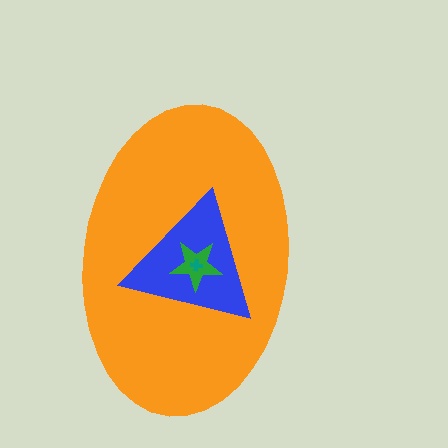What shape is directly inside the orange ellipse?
The blue triangle.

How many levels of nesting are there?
4.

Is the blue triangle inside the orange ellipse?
Yes.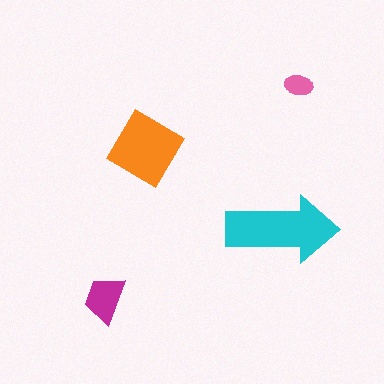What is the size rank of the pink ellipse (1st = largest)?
4th.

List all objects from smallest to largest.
The pink ellipse, the magenta trapezoid, the orange diamond, the cyan arrow.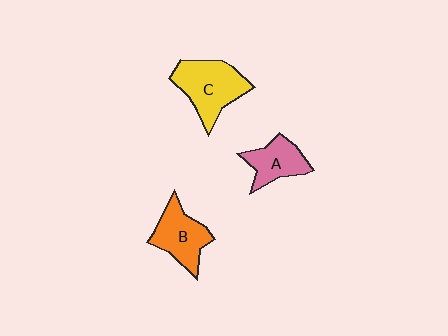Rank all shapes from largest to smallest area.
From largest to smallest: C (yellow), B (orange), A (pink).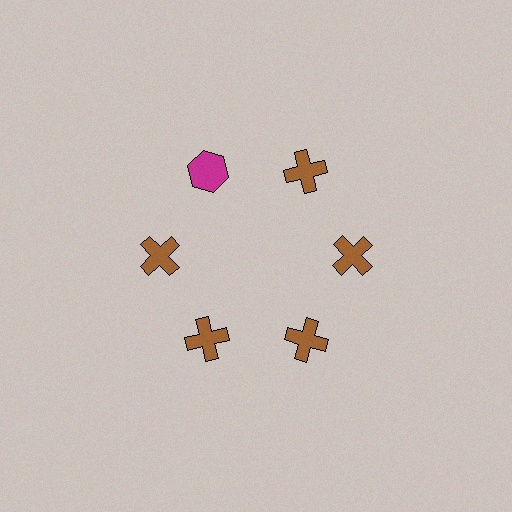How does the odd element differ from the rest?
It differs in both color (magenta instead of brown) and shape (hexagon instead of cross).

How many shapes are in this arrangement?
There are 6 shapes arranged in a ring pattern.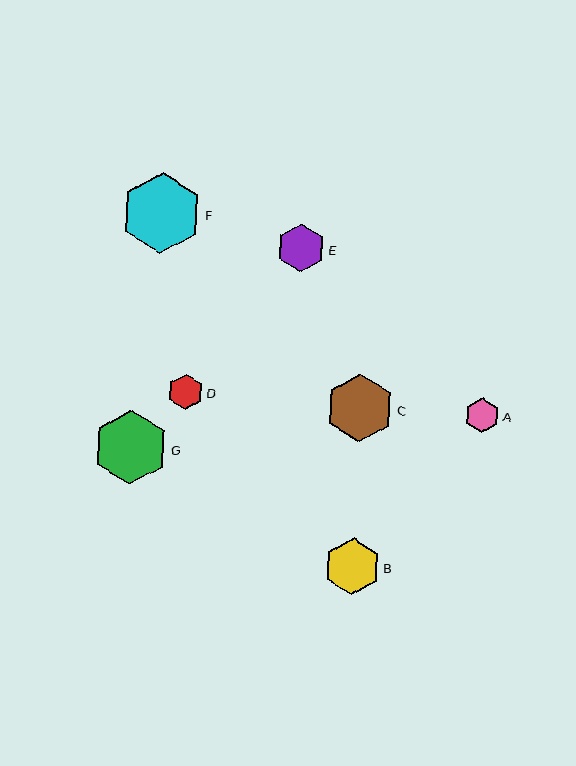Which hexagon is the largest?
Hexagon F is the largest with a size of approximately 81 pixels.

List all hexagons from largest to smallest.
From largest to smallest: F, G, C, B, E, D, A.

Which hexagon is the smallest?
Hexagon A is the smallest with a size of approximately 35 pixels.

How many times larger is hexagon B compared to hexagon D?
Hexagon B is approximately 1.6 times the size of hexagon D.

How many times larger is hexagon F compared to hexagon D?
Hexagon F is approximately 2.2 times the size of hexagon D.